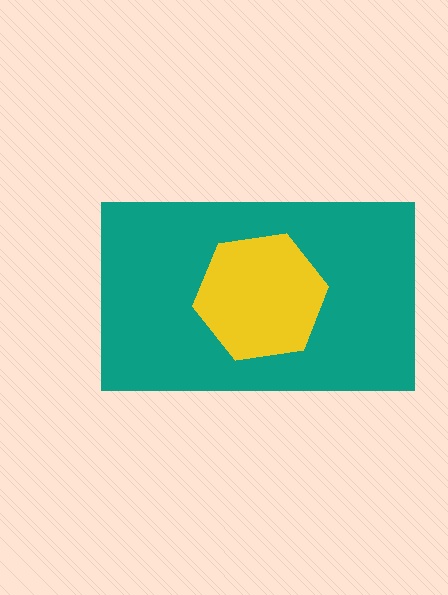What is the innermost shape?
The yellow hexagon.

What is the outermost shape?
The teal rectangle.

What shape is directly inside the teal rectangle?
The yellow hexagon.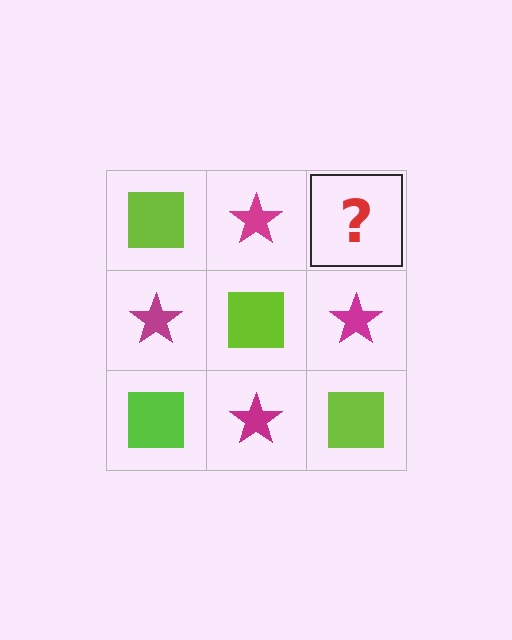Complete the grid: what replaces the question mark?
The question mark should be replaced with a lime square.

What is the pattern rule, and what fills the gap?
The rule is that it alternates lime square and magenta star in a checkerboard pattern. The gap should be filled with a lime square.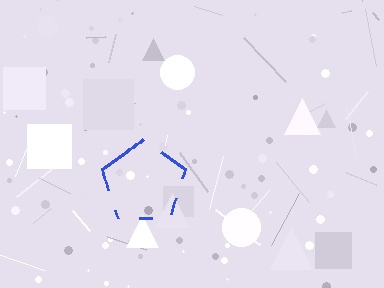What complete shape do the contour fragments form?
The contour fragments form a pentagon.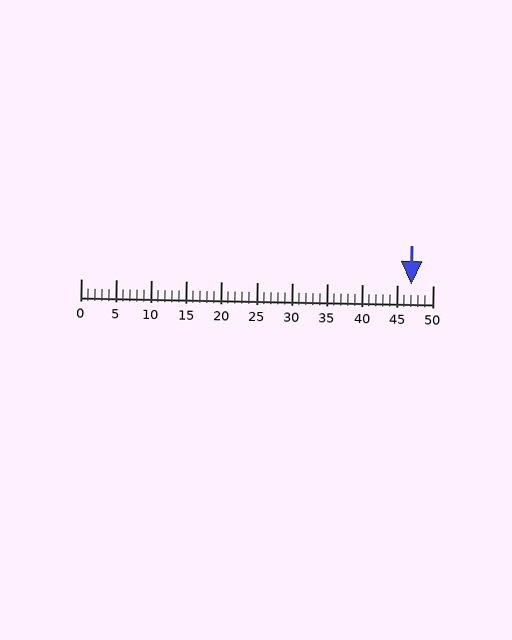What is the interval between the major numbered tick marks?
The major tick marks are spaced 5 units apart.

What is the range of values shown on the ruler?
The ruler shows values from 0 to 50.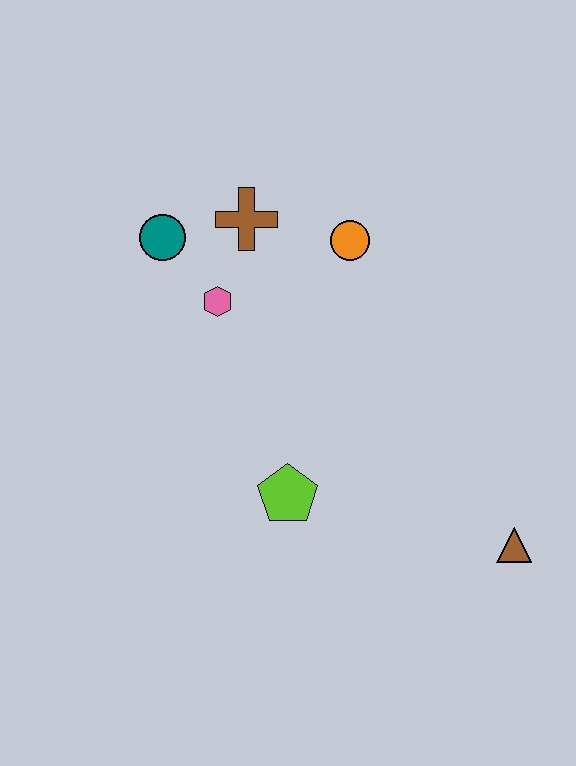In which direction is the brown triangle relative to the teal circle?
The brown triangle is to the right of the teal circle.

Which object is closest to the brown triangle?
The lime pentagon is closest to the brown triangle.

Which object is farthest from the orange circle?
The brown triangle is farthest from the orange circle.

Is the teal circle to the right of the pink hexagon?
No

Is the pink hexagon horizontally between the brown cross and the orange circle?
No